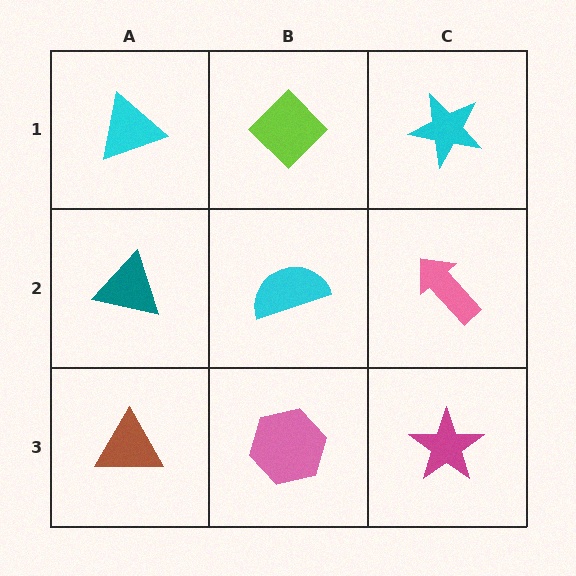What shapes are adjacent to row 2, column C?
A cyan star (row 1, column C), a magenta star (row 3, column C), a cyan semicircle (row 2, column B).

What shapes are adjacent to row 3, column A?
A teal triangle (row 2, column A), a pink hexagon (row 3, column B).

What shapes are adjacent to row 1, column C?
A pink arrow (row 2, column C), a lime diamond (row 1, column B).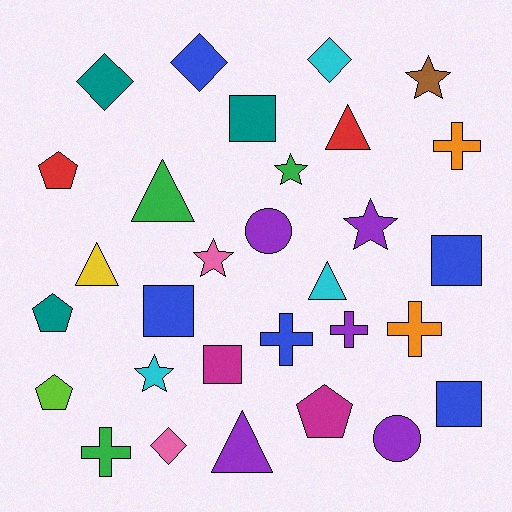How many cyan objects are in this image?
There are 3 cyan objects.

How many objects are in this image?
There are 30 objects.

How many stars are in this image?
There are 5 stars.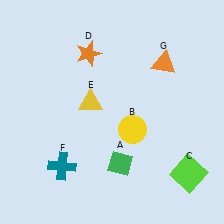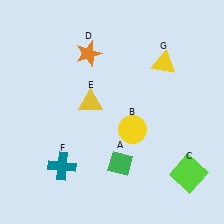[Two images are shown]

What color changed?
The triangle (G) changed from orange in Image 1 to yellow in Image 2.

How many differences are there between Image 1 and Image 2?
There is 1 difference between the two images.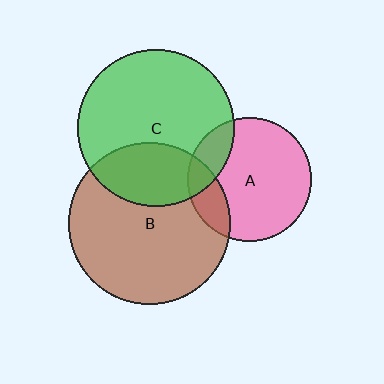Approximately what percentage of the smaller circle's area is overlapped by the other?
Approximately 30%.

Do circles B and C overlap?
Yes.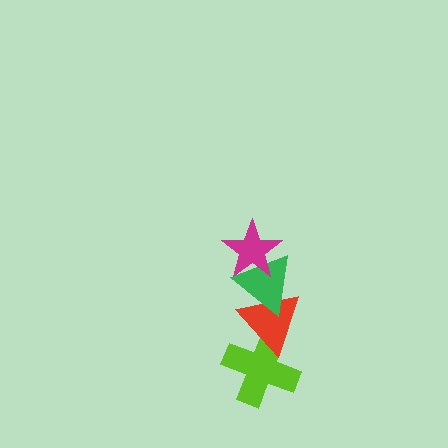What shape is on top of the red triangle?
The green triangle is on top of the red triangle.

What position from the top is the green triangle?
The green triangle is 2nd from the top.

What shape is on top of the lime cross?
The red triangle is on top of the lime cross.